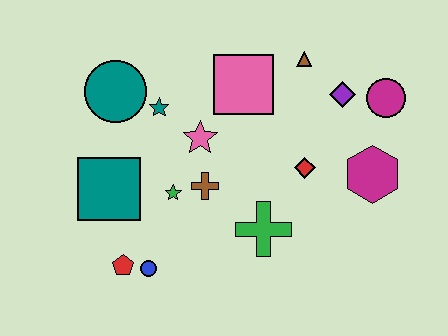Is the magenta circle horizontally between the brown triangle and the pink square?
No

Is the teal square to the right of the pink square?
No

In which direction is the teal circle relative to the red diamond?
The teal circle is to the left of the red diamond.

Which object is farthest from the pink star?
The magenta circle is farthest from the pink star.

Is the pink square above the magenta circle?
Yes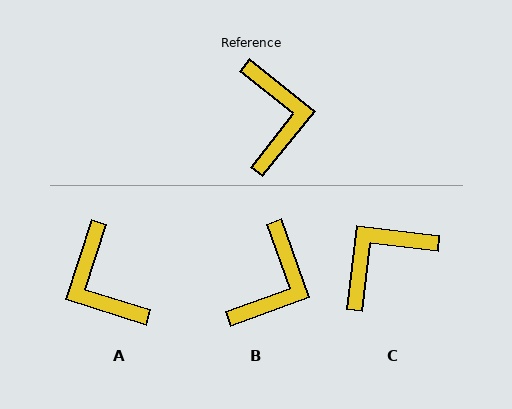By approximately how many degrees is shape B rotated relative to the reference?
Approximately 32 degrees clockwise.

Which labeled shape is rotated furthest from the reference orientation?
A, about 159 degrees away.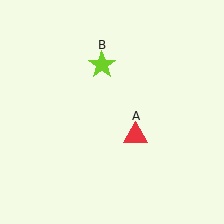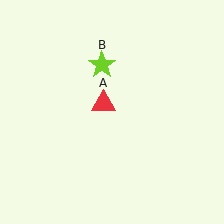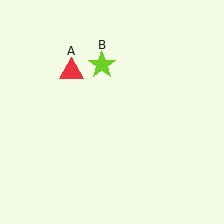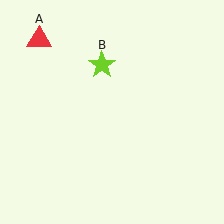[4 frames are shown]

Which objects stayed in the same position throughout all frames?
Lime star (object B) remained stationary.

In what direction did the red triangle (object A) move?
The red triangle (object A) moved up and to the left.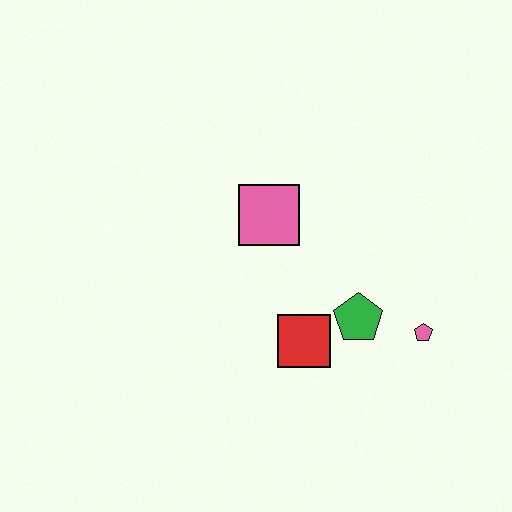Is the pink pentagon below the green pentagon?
Yes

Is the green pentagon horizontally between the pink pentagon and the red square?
Yes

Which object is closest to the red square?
The green pentagon is closest to the red square.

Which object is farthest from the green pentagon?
The pink square is farthest from the green pentagon.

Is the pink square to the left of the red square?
Yes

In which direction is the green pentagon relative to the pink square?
The green pentagon is below the pink square.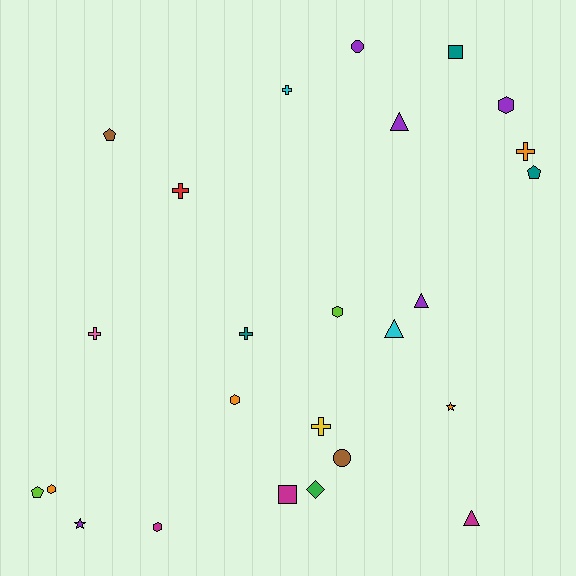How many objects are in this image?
There are 25 objects.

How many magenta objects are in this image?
There are 3 magenta objects.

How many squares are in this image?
There are 2 squares.